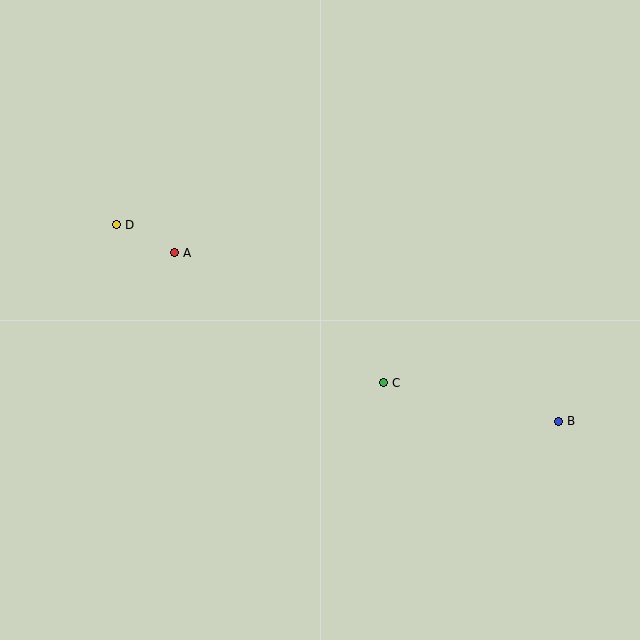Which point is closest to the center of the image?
Point C at (384, 383) is closest to the center.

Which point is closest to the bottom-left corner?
Point A is closest to the bottom-left corner.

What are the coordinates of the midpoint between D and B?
The midpoint between D and B is at (338, 323).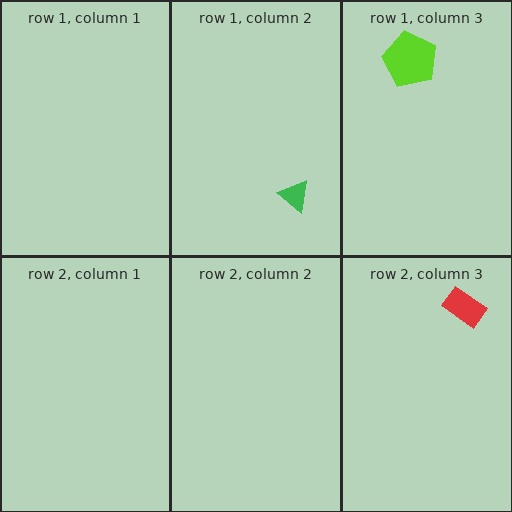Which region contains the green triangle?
The row 1, column 2 region.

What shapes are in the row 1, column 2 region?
The green triangle.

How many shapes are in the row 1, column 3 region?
1.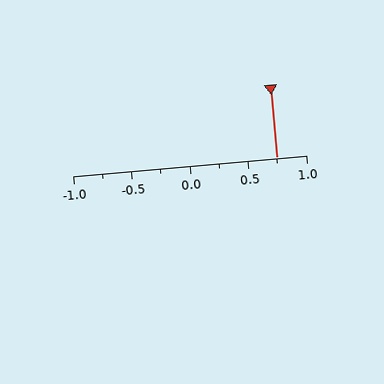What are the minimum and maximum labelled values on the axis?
The axis runs from -1.0 to 1.0.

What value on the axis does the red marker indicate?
The marker indicates approximately 0.75.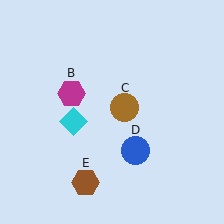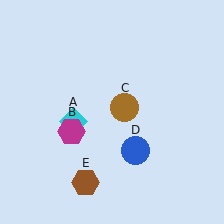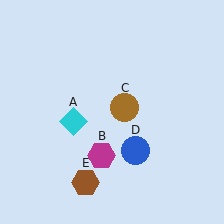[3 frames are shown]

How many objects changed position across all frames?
1 object changed position: magenta hexagon (object B).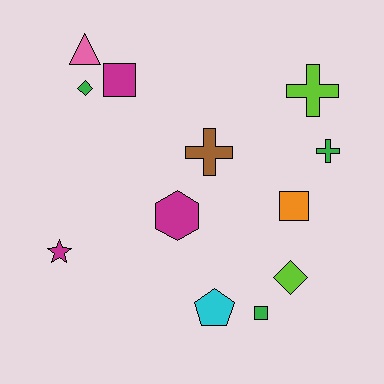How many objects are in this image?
There are 12 objects.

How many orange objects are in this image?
There is 1 orange object.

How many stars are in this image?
There is 1 star.